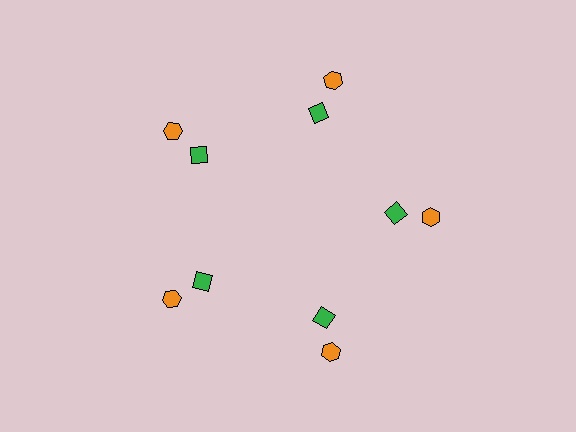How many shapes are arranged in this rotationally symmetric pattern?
There are 10 shapes, arranged in 5 groups of 2.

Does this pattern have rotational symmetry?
Yes, this pattern has 5-fold rotational symmetry. It looks the same after rotating 72 degrees around the center.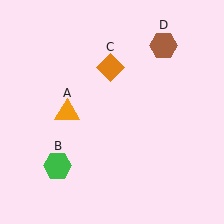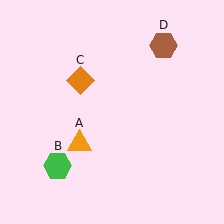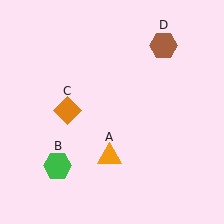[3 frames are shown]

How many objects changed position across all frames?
2 objects changed position: orange triangle (object A), orange diamond (object C).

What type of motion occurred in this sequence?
The orange triangle (object A), orange diamond (object C) rotated counterclockwise around the center of the scene.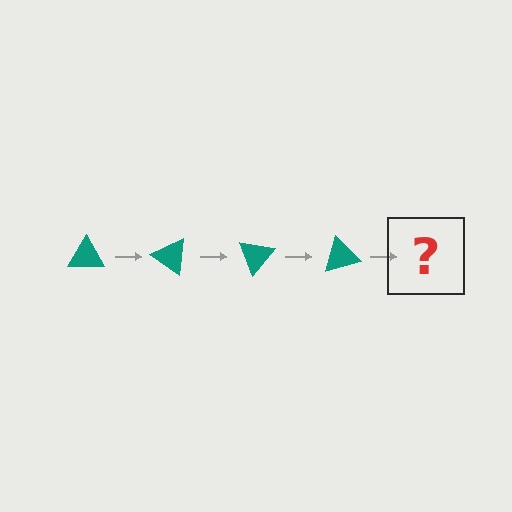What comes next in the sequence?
The next element should be a teal triangle rotated 140 degrees.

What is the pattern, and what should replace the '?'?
The pattern is that the triangle rotates 35 degrees each step. The '?' should be a teal triangle rotated 140 degrees.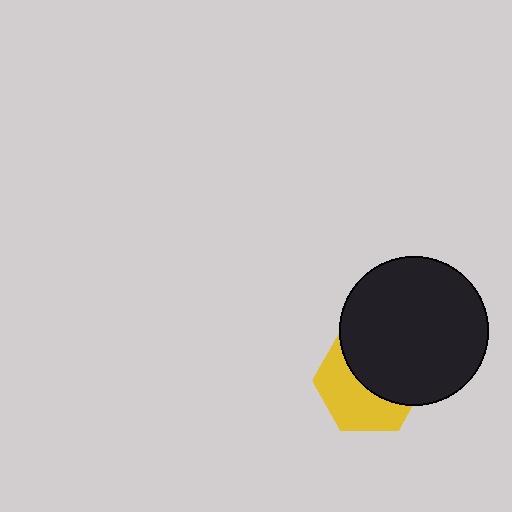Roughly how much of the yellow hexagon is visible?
About half of it is visible (roughly 48%).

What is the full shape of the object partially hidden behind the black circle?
The partially hidden object is a yellow hexagon.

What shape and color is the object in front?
The object in front is a black circle.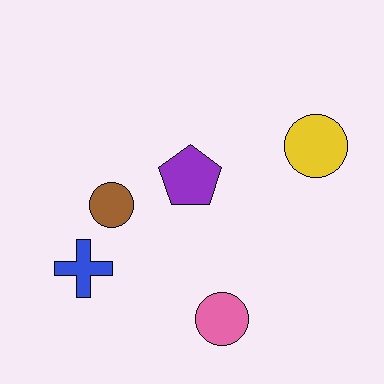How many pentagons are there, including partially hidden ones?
There is 1 pentagon.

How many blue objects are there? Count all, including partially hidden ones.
There is 1 blue object.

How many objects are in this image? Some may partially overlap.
There are 5 objects.